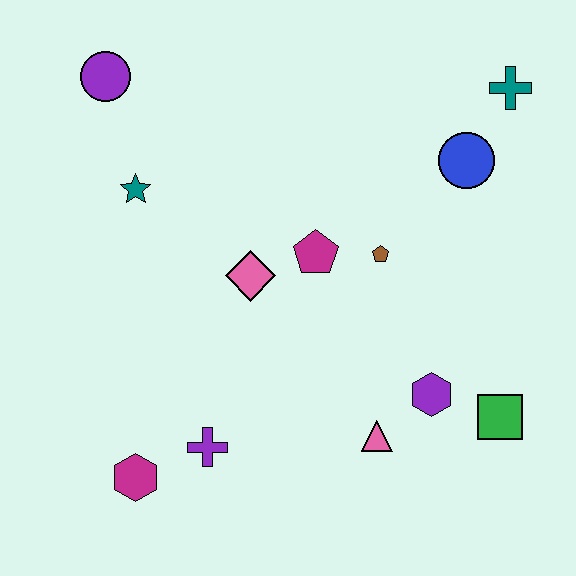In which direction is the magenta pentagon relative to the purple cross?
The magenta pentagon is above the purple cross.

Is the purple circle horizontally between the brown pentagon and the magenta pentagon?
No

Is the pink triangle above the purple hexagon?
No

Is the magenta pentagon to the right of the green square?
No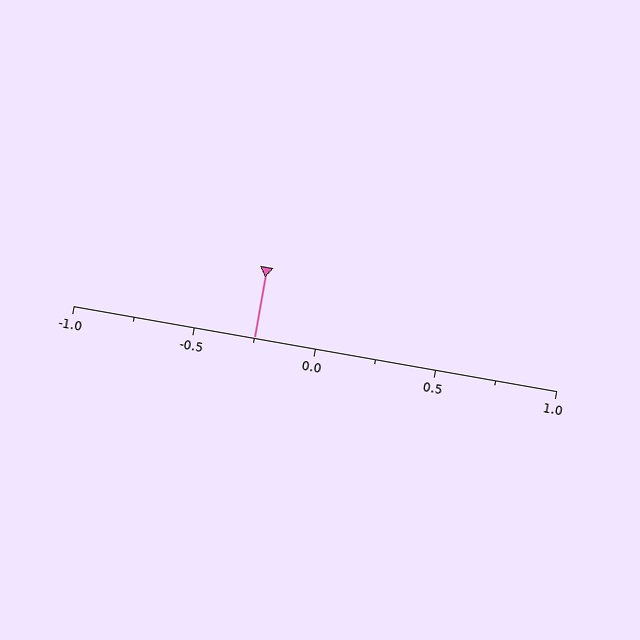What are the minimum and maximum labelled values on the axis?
The axis runs from -1.0 to 1.0.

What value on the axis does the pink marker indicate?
The marker indicates approximately -0.25.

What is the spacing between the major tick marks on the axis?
The major ticks are spaced 0.5 apart.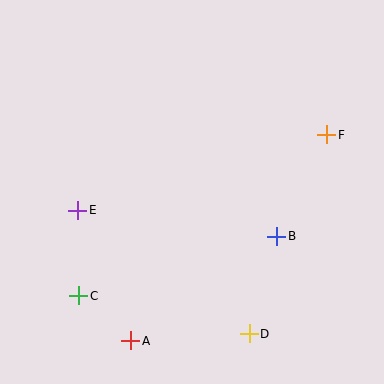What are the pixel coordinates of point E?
Point E is at (78, 210).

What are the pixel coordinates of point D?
Point D is at (249, 334).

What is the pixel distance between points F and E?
The distance between F and E is 260 pixels.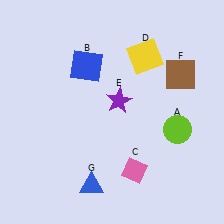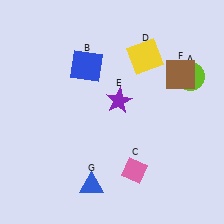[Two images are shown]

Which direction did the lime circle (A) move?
The lime circle (A) moved up.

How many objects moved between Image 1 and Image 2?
1 object moved between the two images.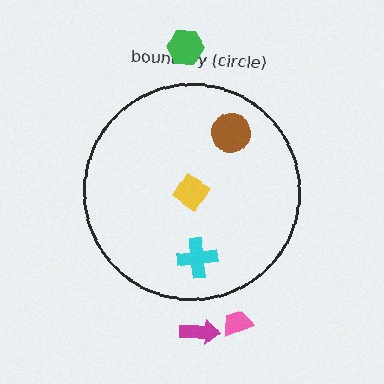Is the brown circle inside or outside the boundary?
Inside.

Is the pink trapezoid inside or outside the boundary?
Outside.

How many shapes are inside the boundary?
3 inside, 3 outside.